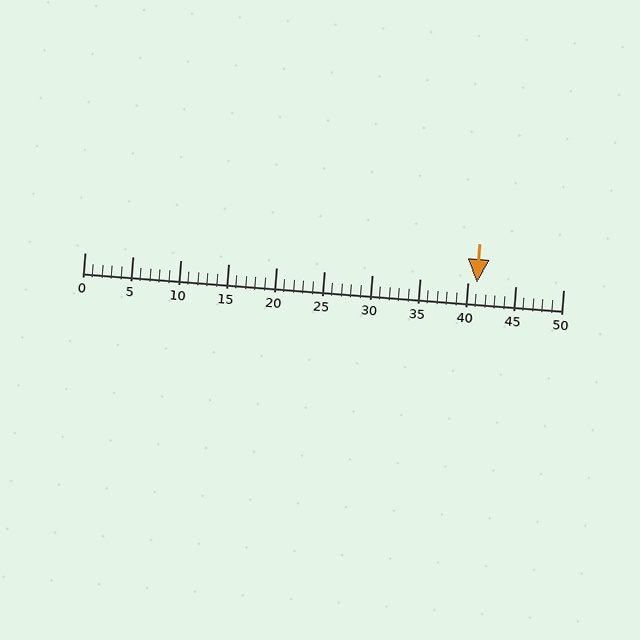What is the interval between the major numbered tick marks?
The major tick marks are spaced 5 units apart.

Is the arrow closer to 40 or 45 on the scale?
The arrow is closer to 40.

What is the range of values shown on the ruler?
The ruler shows values from 0 to 50.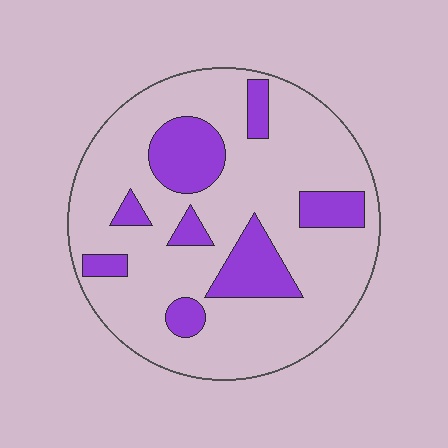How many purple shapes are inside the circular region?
8.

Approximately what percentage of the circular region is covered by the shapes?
Approximately 20%.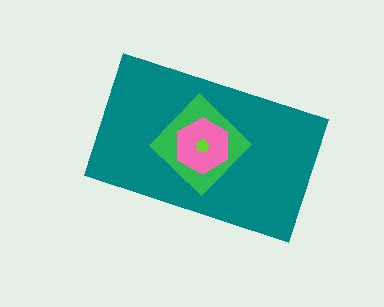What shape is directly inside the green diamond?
The pink hexagon.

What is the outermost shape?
The teal rectangle.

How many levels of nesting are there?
4.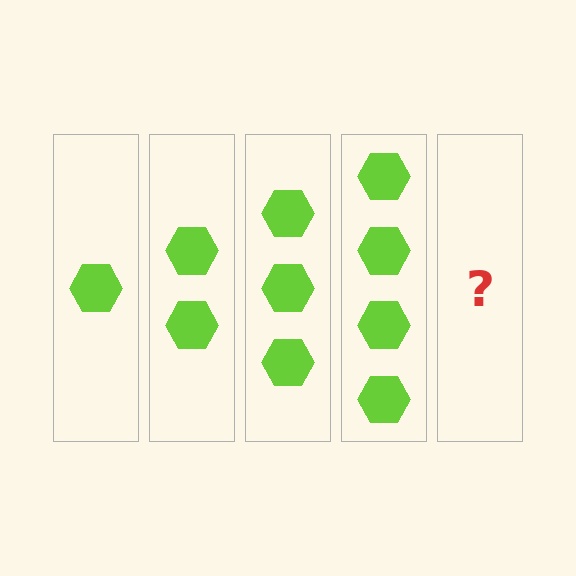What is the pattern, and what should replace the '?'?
The pattern is that each step adds one more hexagon. The '?' should be 5 hexagons.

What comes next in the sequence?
The next element should be 5 hexagons.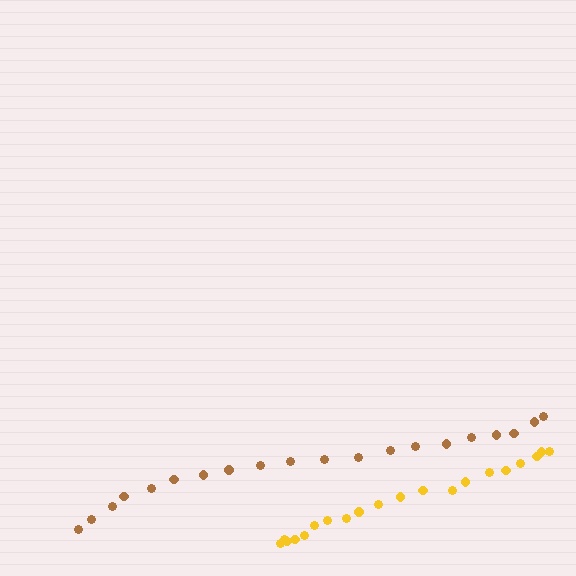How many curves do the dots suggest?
There are 2 distinct paths.